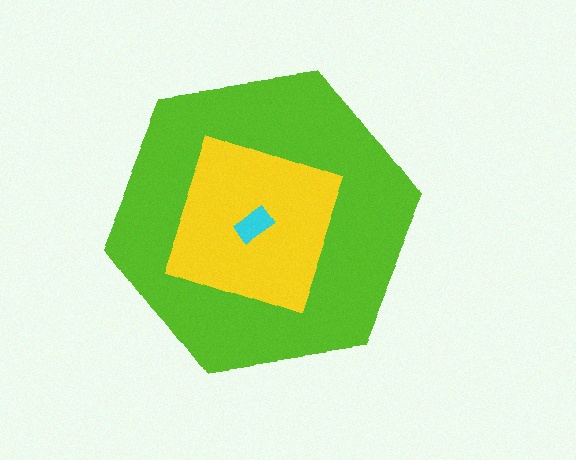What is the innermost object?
The cyan rectangle.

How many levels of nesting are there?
3.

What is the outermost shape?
The lime hexagon.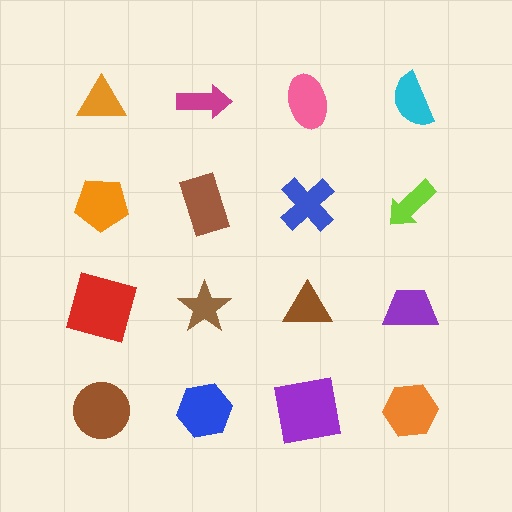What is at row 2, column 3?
A blue cross.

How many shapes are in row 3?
4 shapes.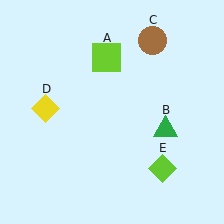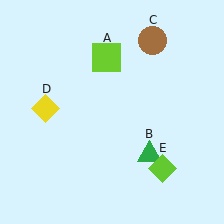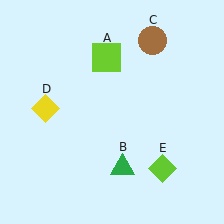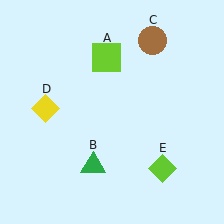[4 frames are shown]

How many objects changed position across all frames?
1 object changed position: green triangle (object B).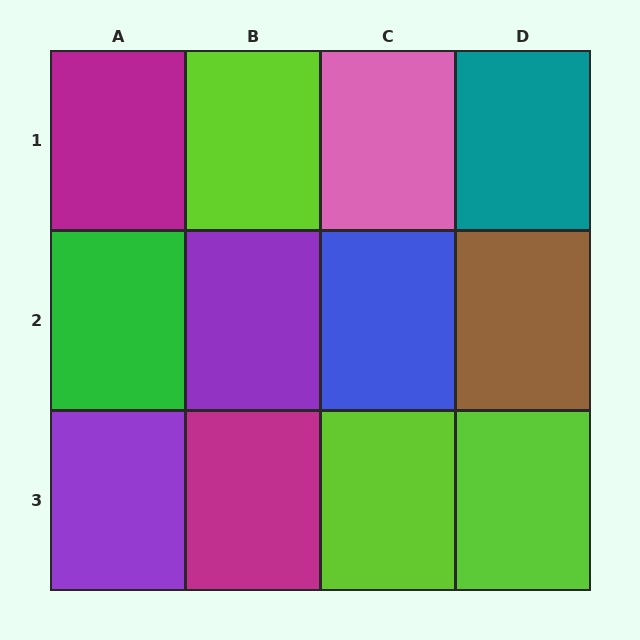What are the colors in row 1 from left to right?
Magenta, lime, pink, teal.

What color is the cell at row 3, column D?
Lime.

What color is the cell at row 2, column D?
Brown.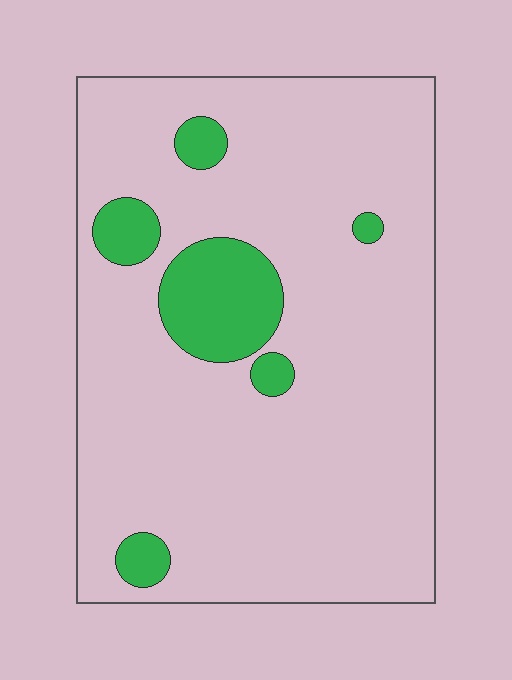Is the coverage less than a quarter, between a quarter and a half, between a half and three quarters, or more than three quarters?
Less than a quarter.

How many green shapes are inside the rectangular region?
6.